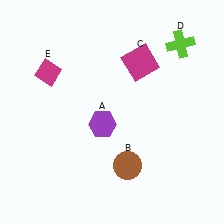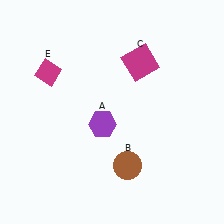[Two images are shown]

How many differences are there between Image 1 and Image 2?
There is 1 difference between the two images.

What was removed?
The lime cross (D) was removed in Image 2.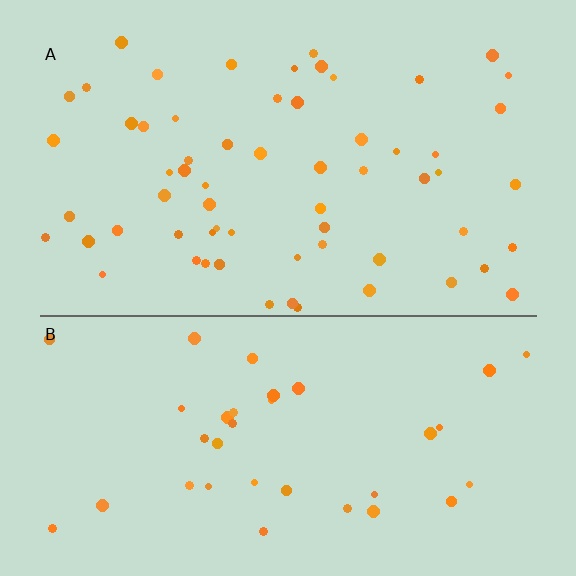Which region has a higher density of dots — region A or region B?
A (the top).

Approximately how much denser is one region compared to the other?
Approximately 1.7× — region A over region B.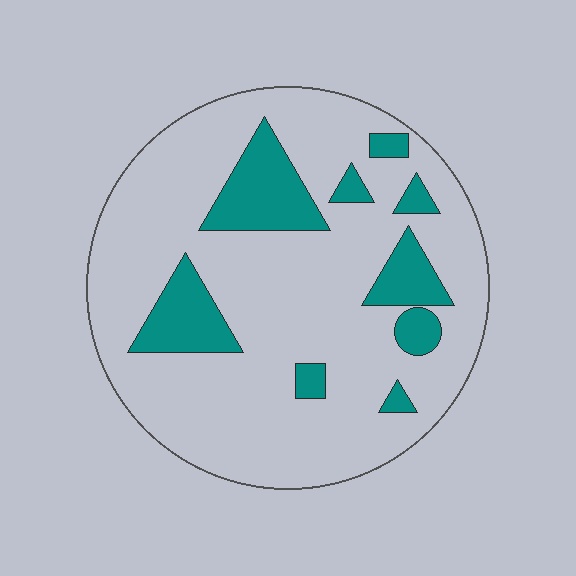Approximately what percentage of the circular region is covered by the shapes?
Approximately 20%.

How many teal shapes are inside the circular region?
9.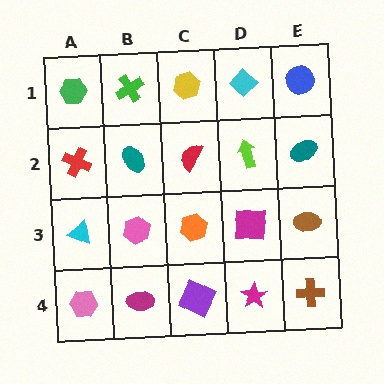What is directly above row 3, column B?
A teal ellipse.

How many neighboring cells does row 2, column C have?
4.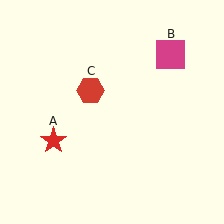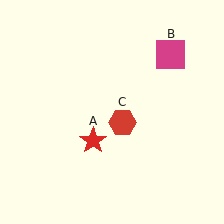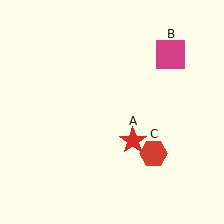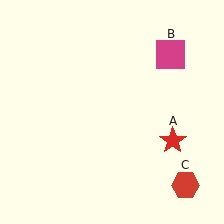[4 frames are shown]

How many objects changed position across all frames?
2 objects changed position: red star (object A), red hexagon (object C).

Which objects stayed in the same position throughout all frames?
Magenta square (object B) remained stationary.